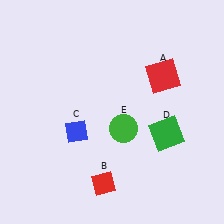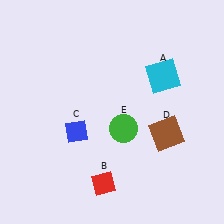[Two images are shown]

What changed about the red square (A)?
In Image 1, A is red. In Image 2, it changed to cyan.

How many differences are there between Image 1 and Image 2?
There are 2 differences between the two images.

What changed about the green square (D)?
In Image 1, D is green. In Image 2, it changed to brown.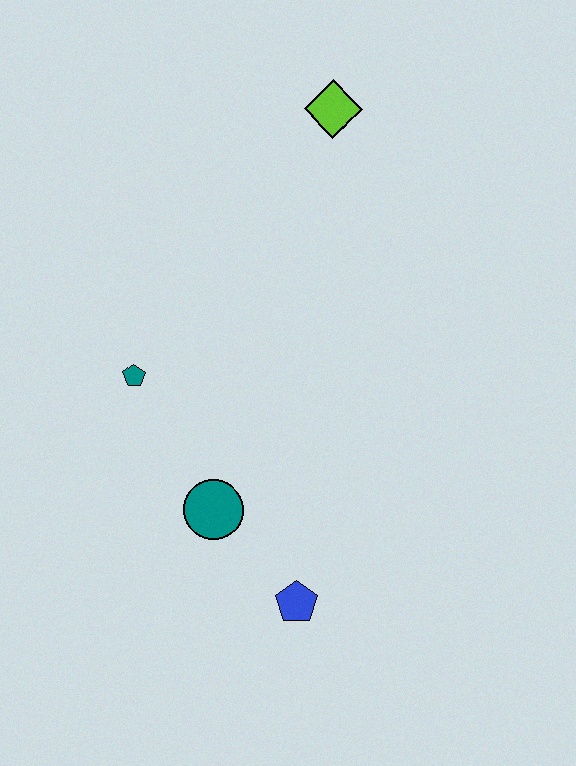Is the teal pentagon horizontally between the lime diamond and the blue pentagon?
No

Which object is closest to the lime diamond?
The teal pentagon is closest to the lime diamond.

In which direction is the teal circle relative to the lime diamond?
The teal circle is below the lime diamond.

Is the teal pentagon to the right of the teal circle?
No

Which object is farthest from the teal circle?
The lime diamond is farthest from the teal circle.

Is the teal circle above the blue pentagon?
Yes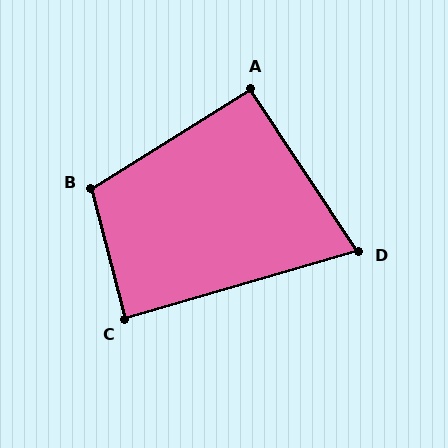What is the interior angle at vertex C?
Approximately 88 degrees (approximately right).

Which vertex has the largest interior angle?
B, at approximately 107 degrees.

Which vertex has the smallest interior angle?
D, at approximately 73 degrees.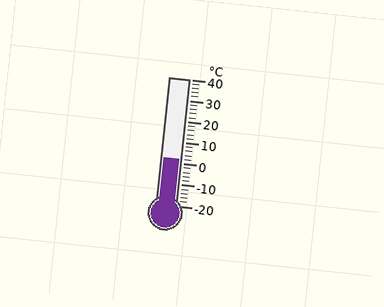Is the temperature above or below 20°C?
The temperature is below 20°C.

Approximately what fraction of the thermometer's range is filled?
The thermometer is filled to approximately 35% of its range.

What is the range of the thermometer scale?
The thermometer scale ranges from -20°C to 40°C.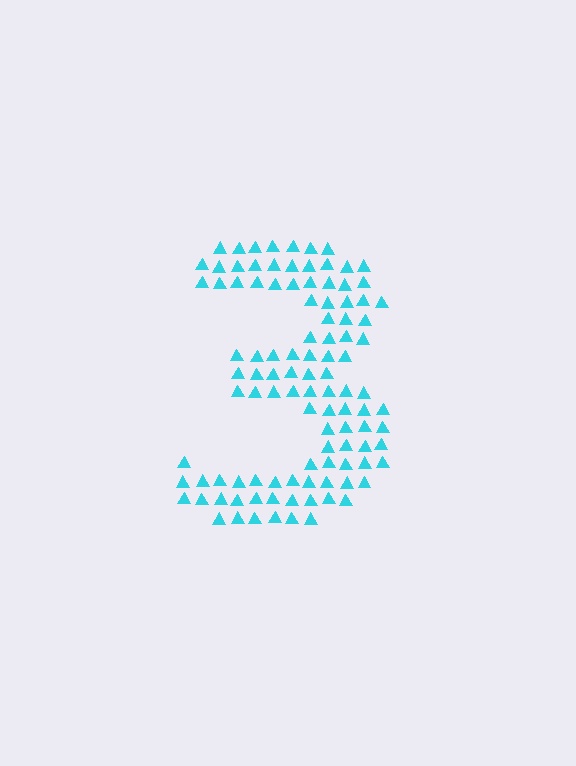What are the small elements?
The small elements are triangles.